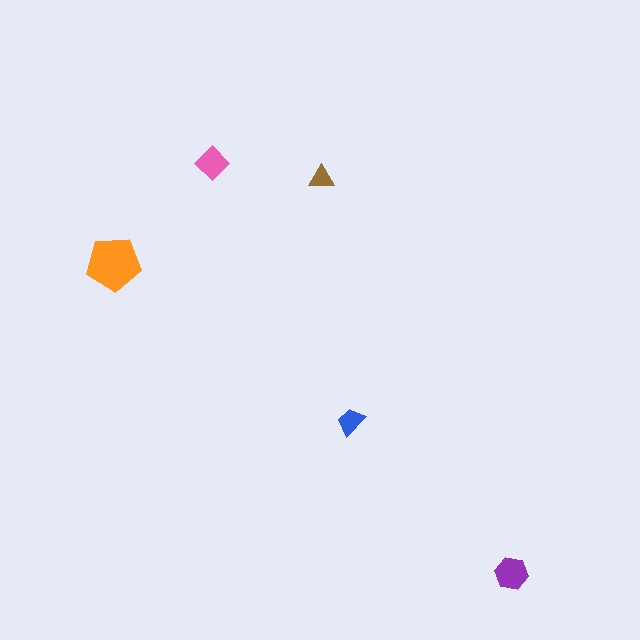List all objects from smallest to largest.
The brown triangle, the blue trapezoid, the pink diamond, the purple hexagon, the orange pentagon.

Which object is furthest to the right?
The purple hexagon is rightmost.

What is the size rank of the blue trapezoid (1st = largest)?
4th.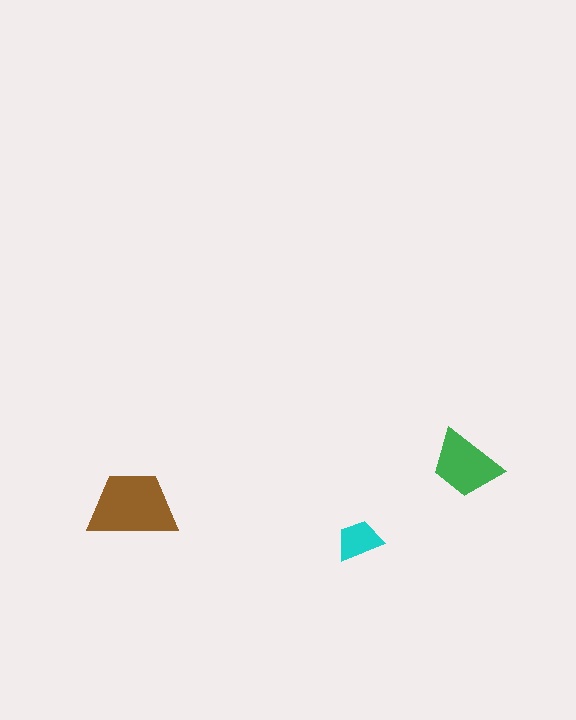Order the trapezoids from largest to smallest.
the brown one, the green one, the cyan one.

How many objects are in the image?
There are 3 objects in the image.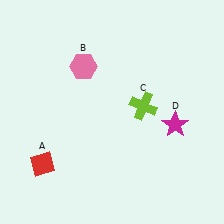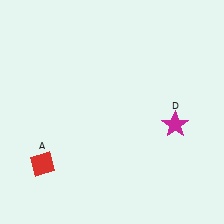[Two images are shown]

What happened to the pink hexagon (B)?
The pink hexagon (B) was removed in Image 2. It was in the top-left area of Image 1.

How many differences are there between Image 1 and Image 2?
There are 2 differences between the two images.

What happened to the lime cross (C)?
The lime cross (C) was removed in Image 2. It was in the top-right area of Image 1.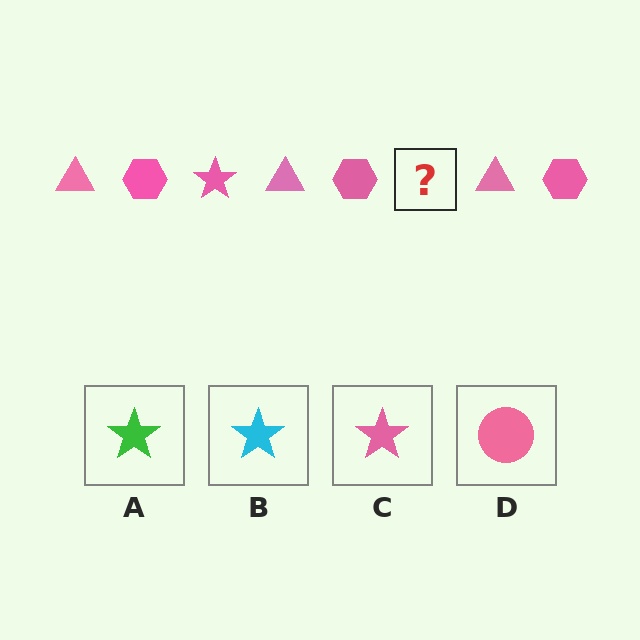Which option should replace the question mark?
Option C.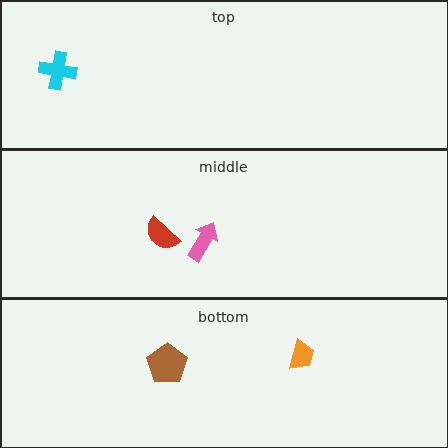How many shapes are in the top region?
1.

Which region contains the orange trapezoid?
The bottom region.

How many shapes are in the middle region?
2.